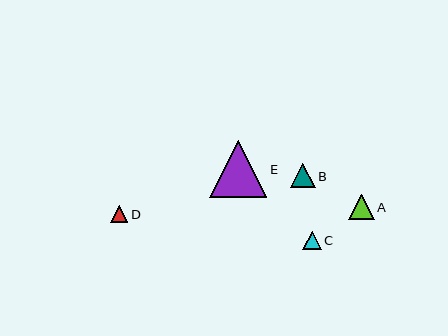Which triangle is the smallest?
Triangle D is the smallest with a size of approximately 17 pixels.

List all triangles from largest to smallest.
From largest to smallest: E, A, B, C, D.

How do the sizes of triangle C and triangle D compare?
Triangle C and triangle D are approximately the same size.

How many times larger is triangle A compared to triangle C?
Triangle A is approximately 1.4 times the size of triangle C.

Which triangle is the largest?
Triangle E is the largest with a size of approximately 58 pixels.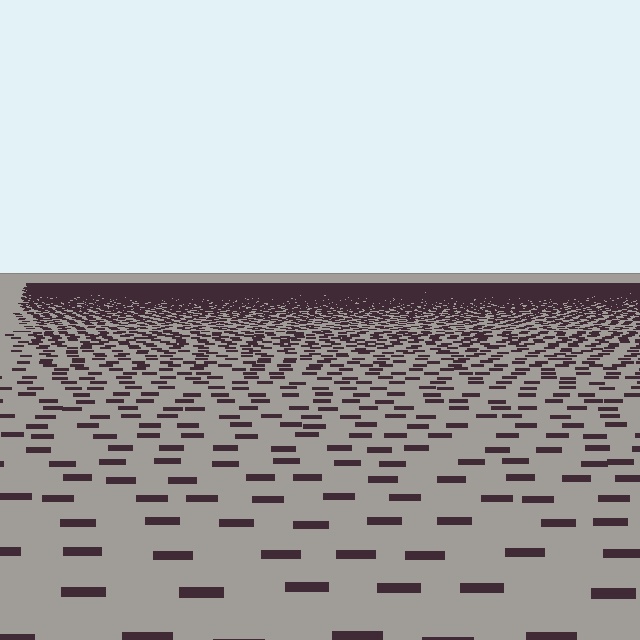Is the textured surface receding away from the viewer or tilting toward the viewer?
The surface is receding away from the viewer. Texture elements get smaller and denser toward the top.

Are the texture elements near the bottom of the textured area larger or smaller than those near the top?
Larger. Near the bottom, elements are closer to the viewer and appear at a bigger on-screen size.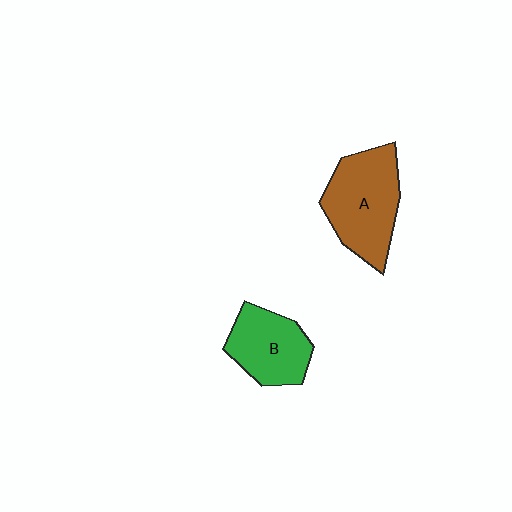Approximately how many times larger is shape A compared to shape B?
Approximately 1.3 times.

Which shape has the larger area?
Shape A (brown).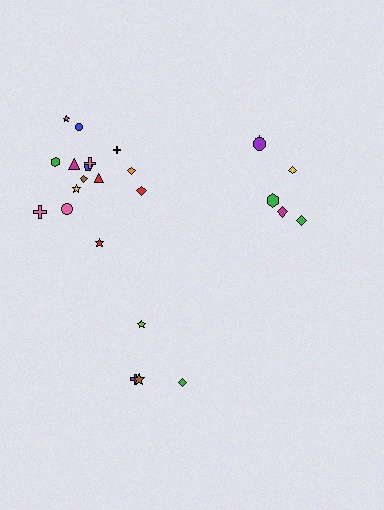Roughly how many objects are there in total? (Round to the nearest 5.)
Roughly 25 objects in total.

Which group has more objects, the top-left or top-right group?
The top-left group.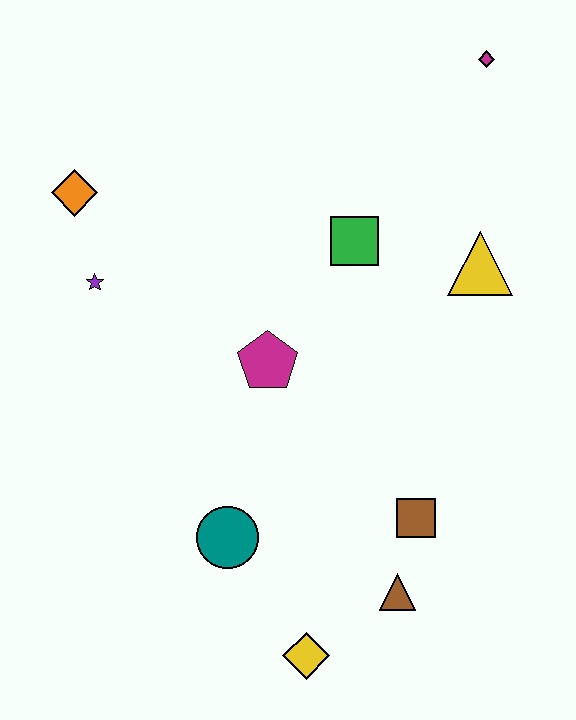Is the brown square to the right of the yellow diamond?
Yes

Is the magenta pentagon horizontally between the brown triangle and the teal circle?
Yes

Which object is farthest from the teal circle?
The magenta diamond is farthest from the teal circle.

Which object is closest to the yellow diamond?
The brown triangle is closest to the yellow diamond.